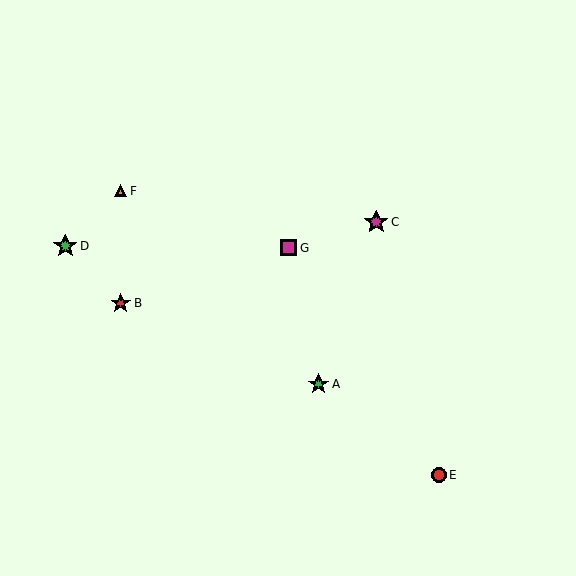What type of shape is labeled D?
Shape D is a green star.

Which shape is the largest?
The magenta star (labeled C) is the largest.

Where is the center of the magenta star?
The center of the magenta star is at (376, 222).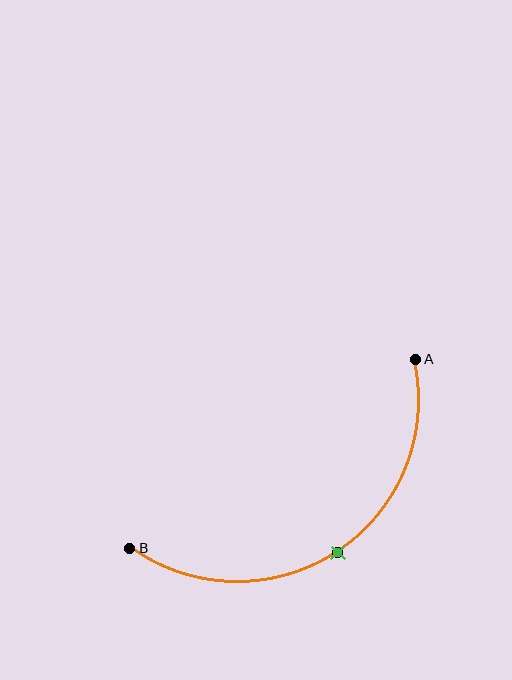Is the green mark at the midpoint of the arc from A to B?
Yes. The green mark lies on the arc at equal arc-length from both A and B — it is the arc midpoint.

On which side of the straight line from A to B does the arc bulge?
The arc bulges below the straight line connecting A and B.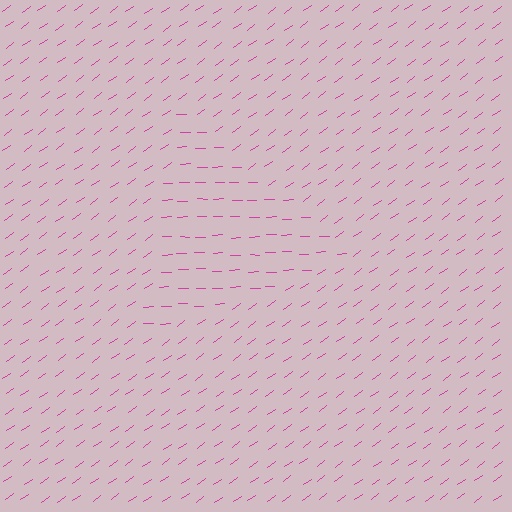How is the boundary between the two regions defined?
The boundary is defined purely by a change in line orientation (approximately 35 degrees difference). All lines are the same color and thickness.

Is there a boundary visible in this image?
Yes, there is a texture boundary formed by a change in line orientation.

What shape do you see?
I see a triangle.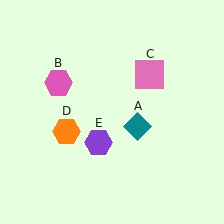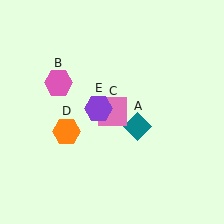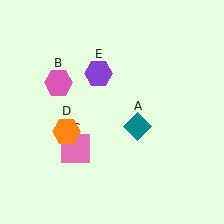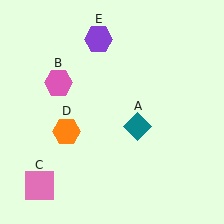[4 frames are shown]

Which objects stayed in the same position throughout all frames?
Teal diamond (object A) and pink hexagon (object B) and orange hexagon (object D) remained stationary.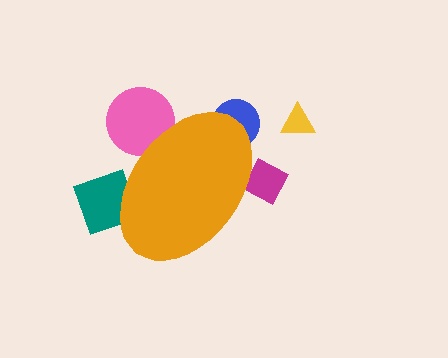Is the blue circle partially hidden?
Yes, the blue circle is partially hidden behind the orange ellipse.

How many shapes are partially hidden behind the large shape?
4 shapes are partially hidden.